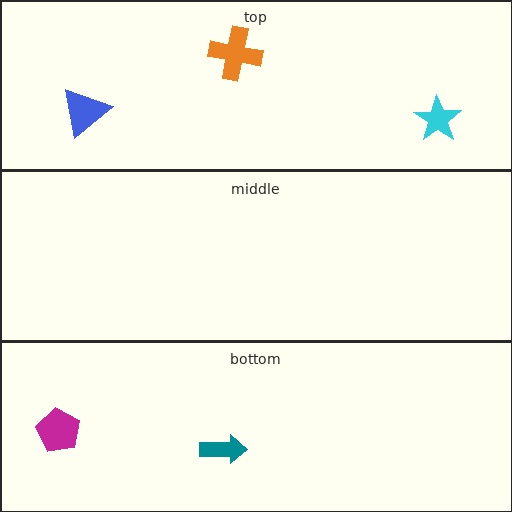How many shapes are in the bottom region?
2.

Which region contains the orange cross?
The top region.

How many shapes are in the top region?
3.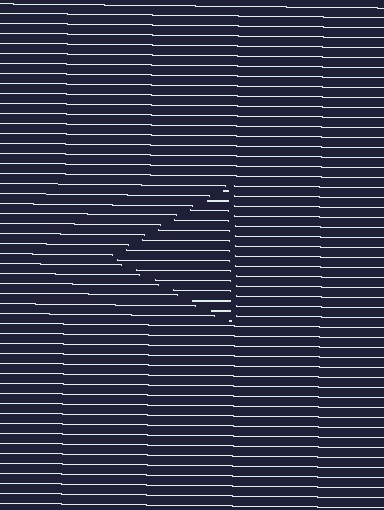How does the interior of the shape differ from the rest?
The interior of the shape contains the same grating, shifted by half a period — the contour is defined by the phase discontinuity where line-ends from the inner and outer gratings abut.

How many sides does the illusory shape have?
3 sides — the line-ends trace a triangle.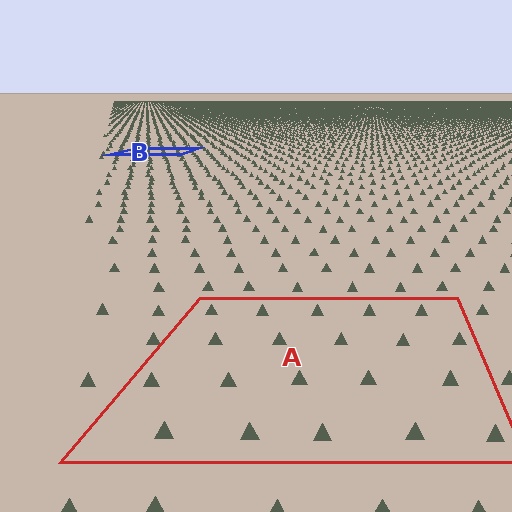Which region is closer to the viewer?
Region A is closer. The texture elements there are larger and more spread out.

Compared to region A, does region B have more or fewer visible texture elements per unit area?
Region B has more texture elements per unit area — they are packed more densely because it is farther away.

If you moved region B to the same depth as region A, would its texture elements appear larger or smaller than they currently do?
They would appear larger. At a closer depth, the same texture elements are projected at a bigger on-screen size.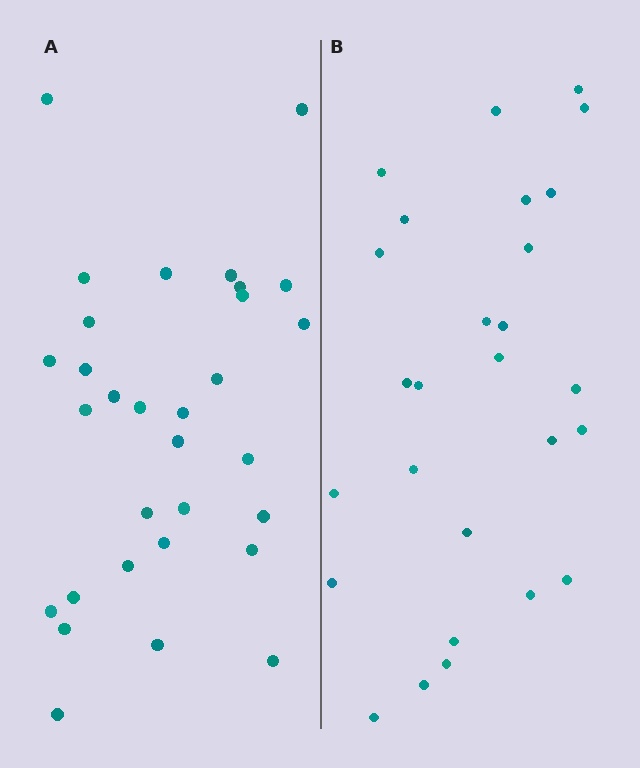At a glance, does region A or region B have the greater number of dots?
Region A (the left region) has more dots.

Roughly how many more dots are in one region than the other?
Region A has about 4 more dots than region B.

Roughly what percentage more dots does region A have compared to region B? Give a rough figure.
About 15% more.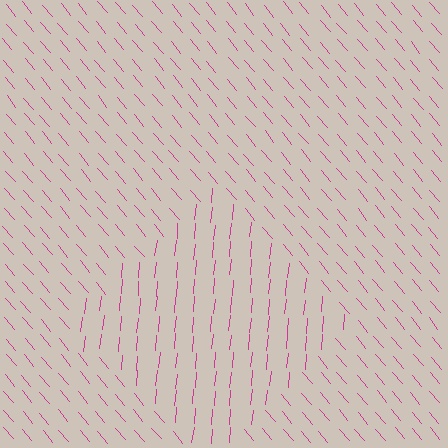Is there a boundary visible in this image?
Yes, there is a texture boundary formed by a change in line orientation.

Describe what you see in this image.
The image is filled with small magenta line segments. A diamond region in the image has lines oriented differently from the surrounding lines, creating a visible texture boundary.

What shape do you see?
I see a diamond.